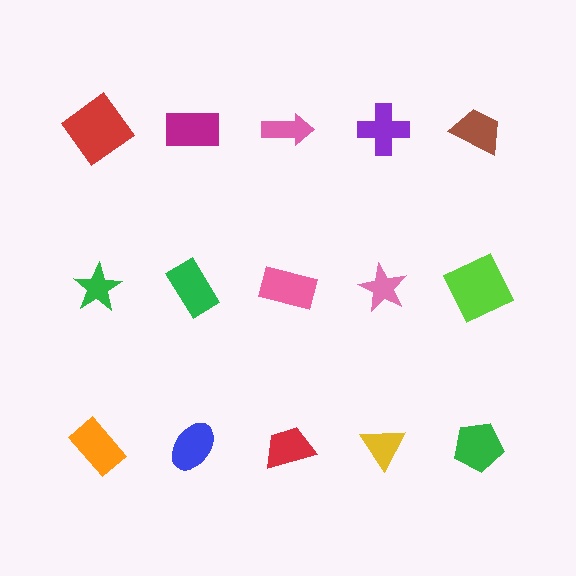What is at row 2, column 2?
A green rectangle.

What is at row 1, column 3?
A pink arrow.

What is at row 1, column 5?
A brown trapezoid.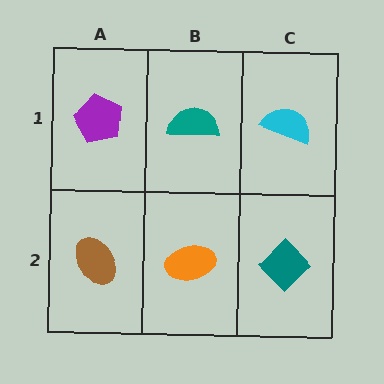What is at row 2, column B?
An orange ellipse.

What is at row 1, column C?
A cyan semicircle.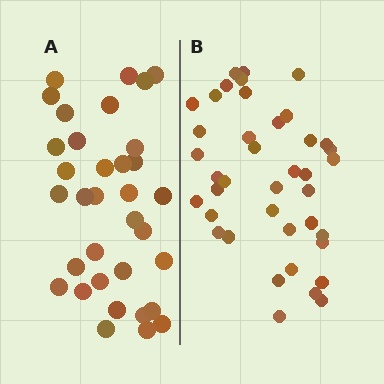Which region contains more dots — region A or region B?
Region B (the right region) has more dots.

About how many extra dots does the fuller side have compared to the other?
Region B has about 6 more dots than region A.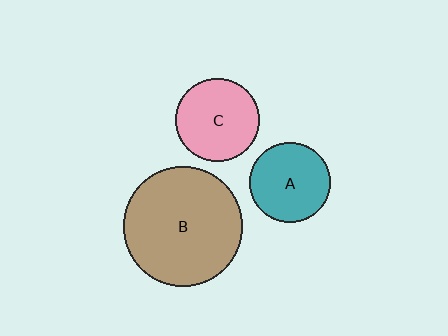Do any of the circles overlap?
No, none of the circles overlap.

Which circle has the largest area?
Circle B (brown).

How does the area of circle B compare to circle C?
Approximately 2.0 times.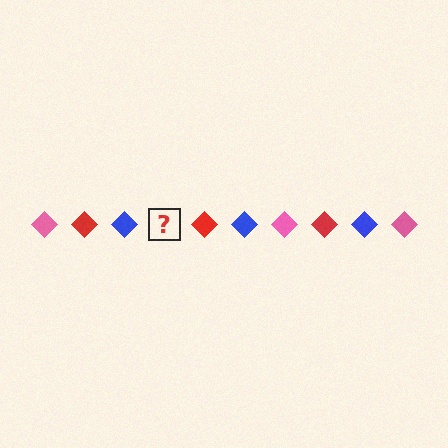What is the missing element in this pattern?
The missing element is a pink diamond.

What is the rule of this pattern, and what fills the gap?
The rule is that the pattern cycles through pink, red, blue diamonds. The gap should be filled with a pink diamond.